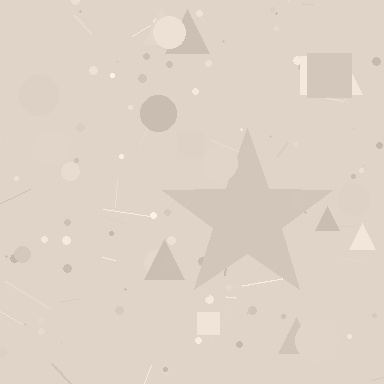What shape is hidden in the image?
A star is hidden in the image.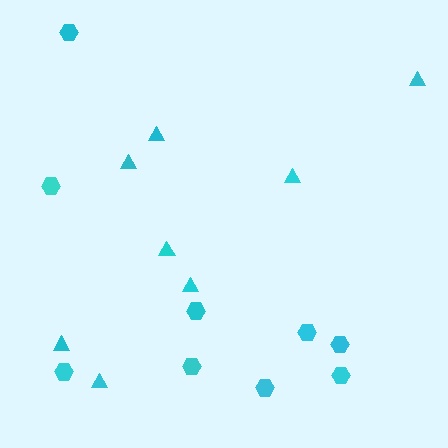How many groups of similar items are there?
There are 2 groups: one group of triangles (8) and one group of hexagons (9).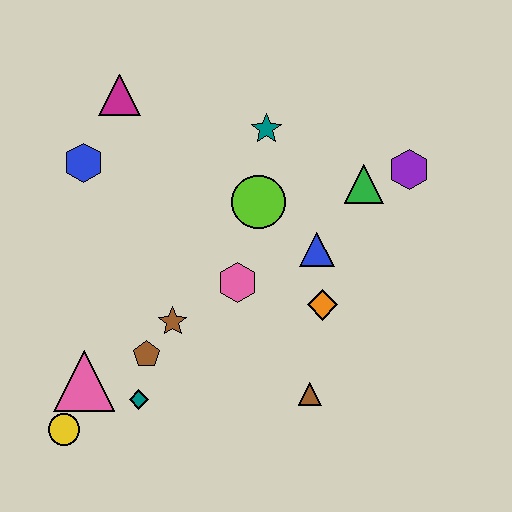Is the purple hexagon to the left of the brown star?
No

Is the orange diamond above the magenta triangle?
No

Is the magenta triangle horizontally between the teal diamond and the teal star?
No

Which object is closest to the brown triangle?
The orange diamond is closest to the brown triangle.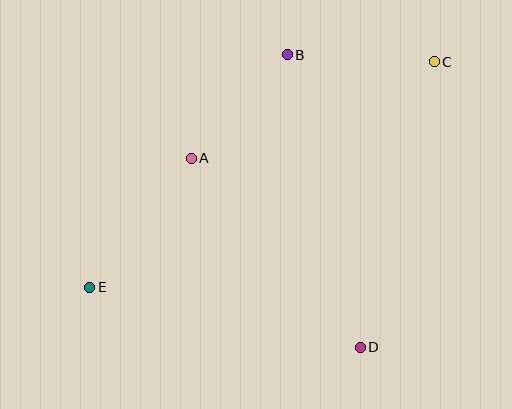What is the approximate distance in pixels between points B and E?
The distance between B and E is approximately 305 pixels.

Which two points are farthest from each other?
Points C and E are farthest from each other.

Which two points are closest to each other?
Points A and B are closest to each other.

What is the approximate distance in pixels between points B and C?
The distance between B and C is approximately 147 pixels.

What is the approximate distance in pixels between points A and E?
The distance between A and E is approximately 164 pixels.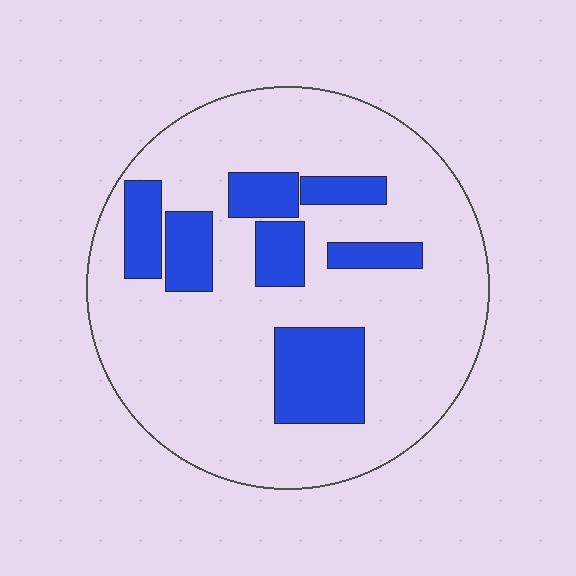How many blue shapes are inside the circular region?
7.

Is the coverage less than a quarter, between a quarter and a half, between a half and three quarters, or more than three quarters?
Less than a quarter.